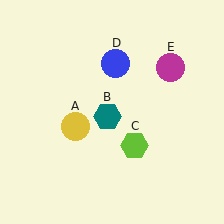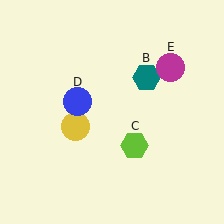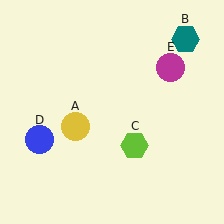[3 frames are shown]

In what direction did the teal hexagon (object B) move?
The teal hexagon (object B) moved up and to the right.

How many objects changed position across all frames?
2 objects changed position: teal hexagon (object B), blue circle (object D).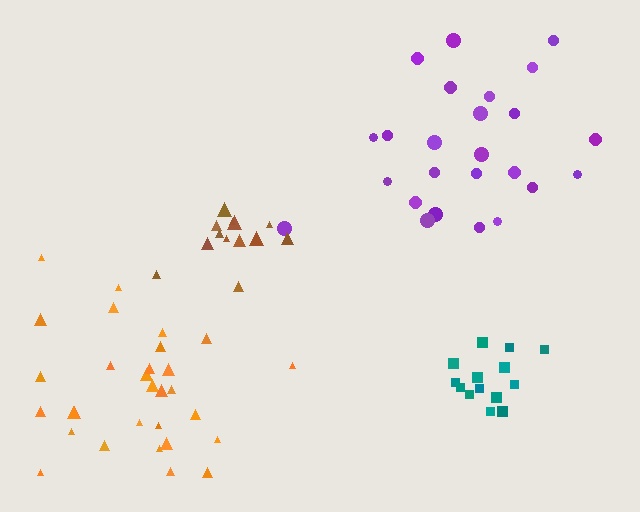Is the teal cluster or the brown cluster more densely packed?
Teal.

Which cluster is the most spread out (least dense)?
Purple.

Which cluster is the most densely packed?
Teal.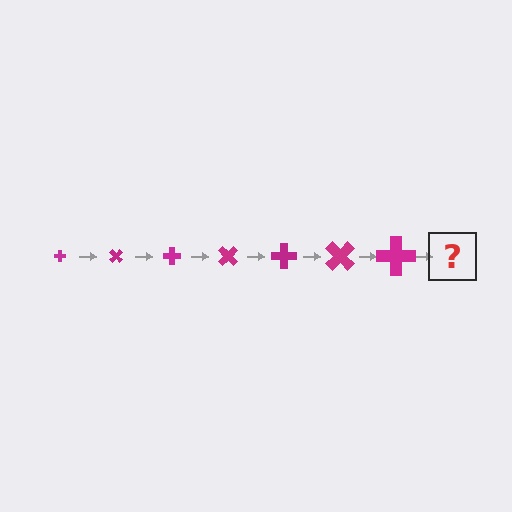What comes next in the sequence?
The next element should be a cross, larger than the previous one and rotated 315 degrees from the start.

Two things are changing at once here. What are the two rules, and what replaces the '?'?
The two rules are that the cross grows larger each step and it rotates 45 degrees each step. The '?' should be a cross, larger than the previous one and rotated 315 degrees from the start.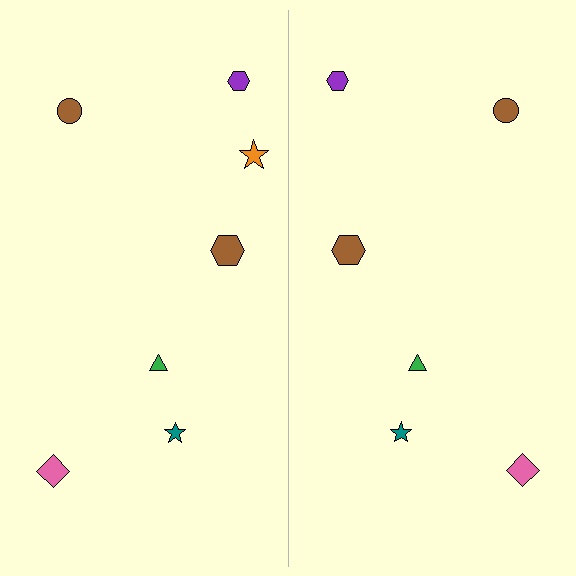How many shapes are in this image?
There are 13 shapes in this image.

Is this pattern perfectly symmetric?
No, the pattern is not perfectly symmetric. A orange star is missing from the right side.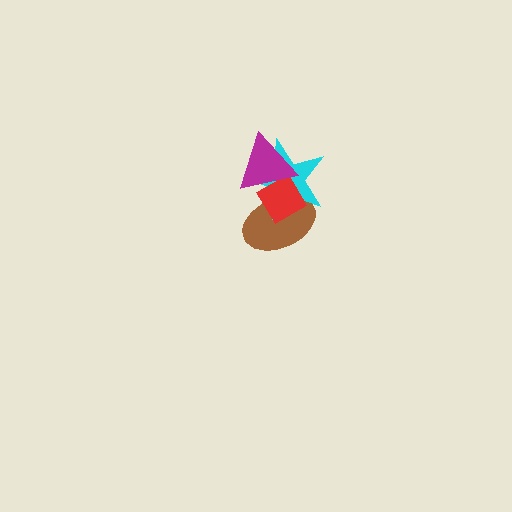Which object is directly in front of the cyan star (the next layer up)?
The red diamond is directly in front of the cyan star.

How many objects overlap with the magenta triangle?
3 objects overlap with the magenta triangle.